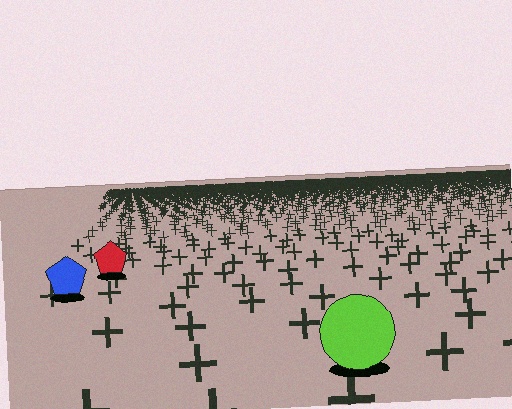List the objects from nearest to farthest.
From nearest to farthest: the lime circle, the blue pentagon, the red pentagon.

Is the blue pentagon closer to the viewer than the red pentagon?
Yes. The blue pentagon is closer — you can tell from the texture gradient: the ground texture is coarser near it.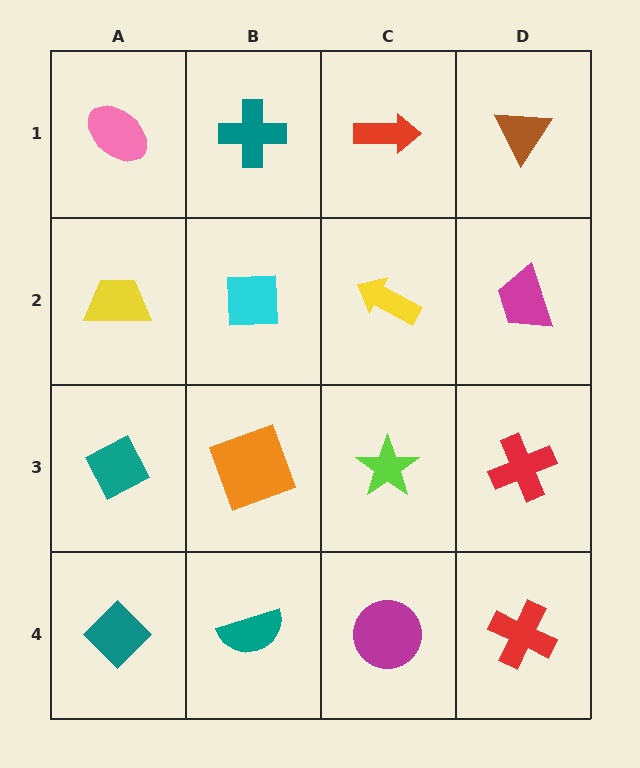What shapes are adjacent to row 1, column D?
A magenta trapezoid (row 2, column D), a red arrow (row 1, column C).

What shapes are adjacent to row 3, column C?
A yellow arrow (row 2, column C), a magenta circle (row 4, column C), an orange square (row 3, column B), a red cross (row 3, column D).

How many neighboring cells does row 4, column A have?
2.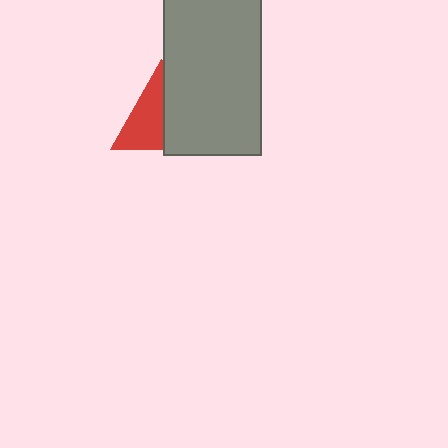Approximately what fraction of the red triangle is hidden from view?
Roughly 47% of the red triangle is hidden behind the gray rectangle.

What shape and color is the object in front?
The object in front is a gray rectangle.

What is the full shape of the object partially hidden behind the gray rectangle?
The partially hidden object is a red triangle.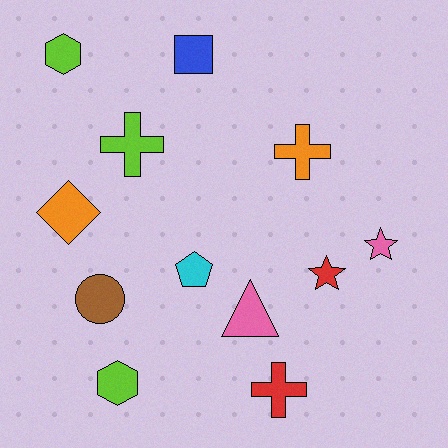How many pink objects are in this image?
There are 2 pink objects.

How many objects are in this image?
There are 12 objects.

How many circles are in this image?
There is 1 circle.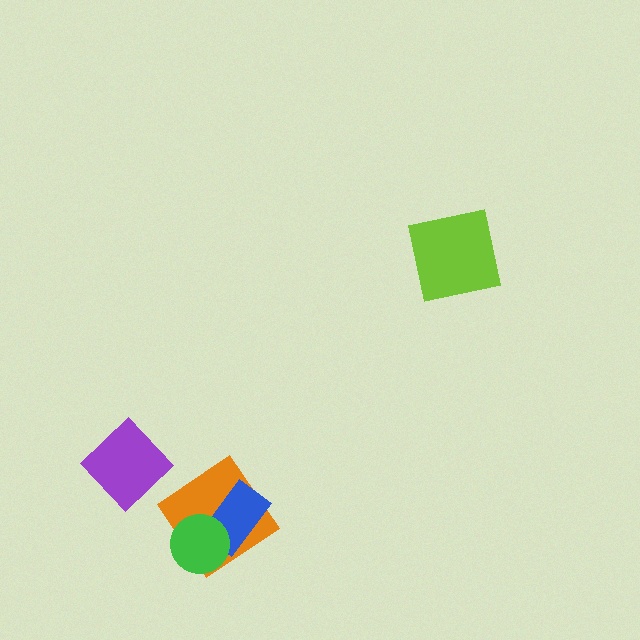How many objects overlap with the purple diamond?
0 objects overlap with the purple diamond.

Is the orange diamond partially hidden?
Yes, it is partially covered by another shape.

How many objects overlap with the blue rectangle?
2 objects overlap with the blue rectangle.